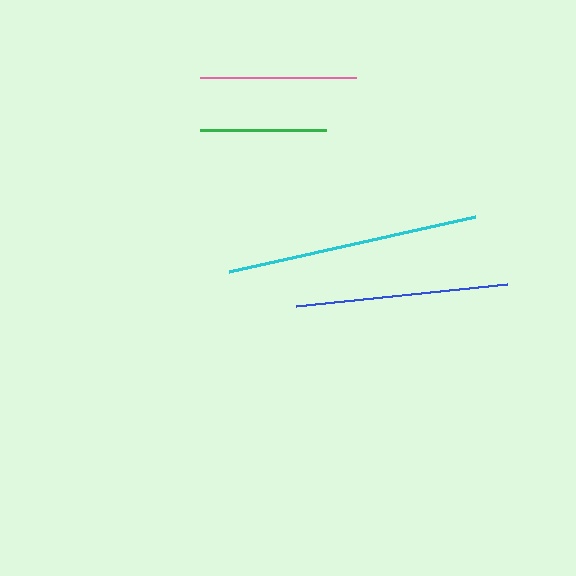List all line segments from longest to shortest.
From longest to shortest: cyan, blue, pink, green.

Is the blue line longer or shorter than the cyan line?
The cyan line is longer than the blue line.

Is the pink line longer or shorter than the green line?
The pink line is longer than the green line.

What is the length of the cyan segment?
The cyan segment is approximately 252 pixels long.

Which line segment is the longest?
The cyan line is the longest at approximately 252 pixels.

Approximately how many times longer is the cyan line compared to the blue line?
The cyan line is approximately 1.2 times the length of the blue line.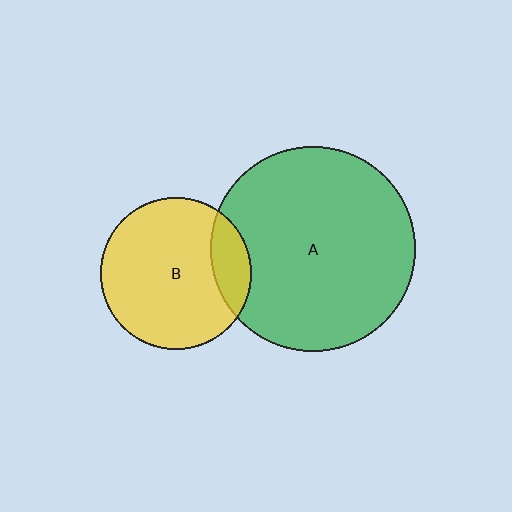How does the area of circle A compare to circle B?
Approximately 1.8 times.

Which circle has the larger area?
Circle A (green).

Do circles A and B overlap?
Yes.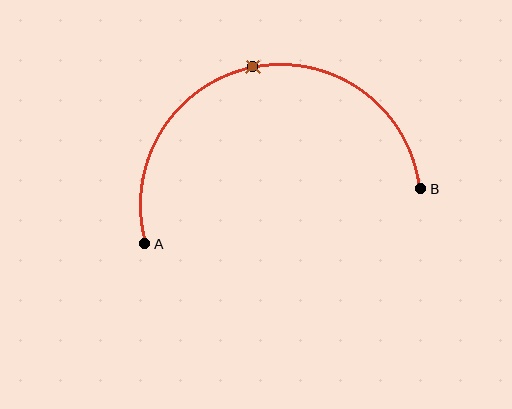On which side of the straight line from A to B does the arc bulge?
The arc bulges above the straight line connecting A and B.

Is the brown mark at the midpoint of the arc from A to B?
Yes. The brown mark lies on the arc at equal arc-length from both A and B — it is the arc midpoint.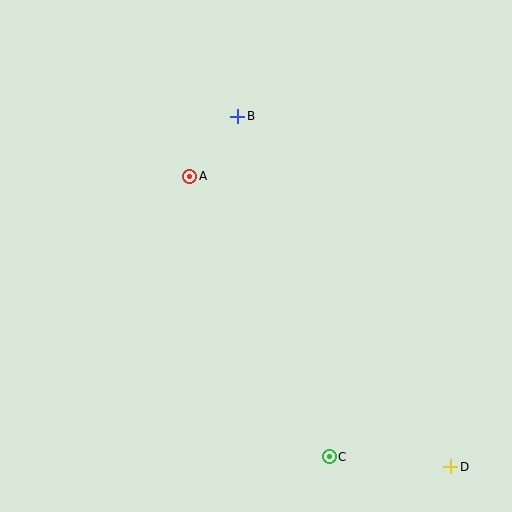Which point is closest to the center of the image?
Point A at (190, 176) is closest to the center.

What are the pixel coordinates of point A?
Point A is at (190, 176).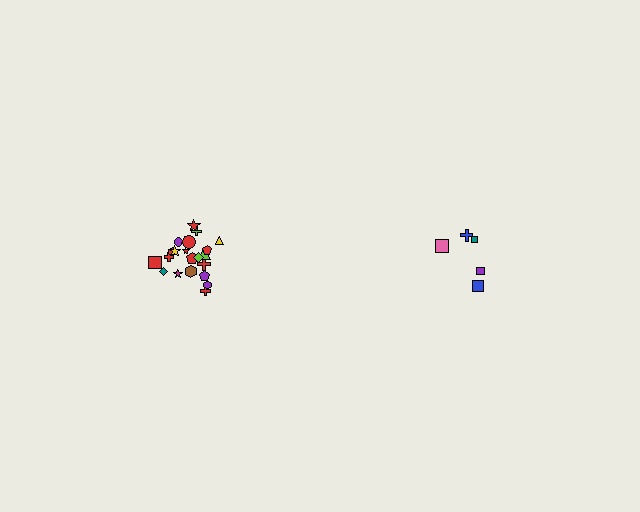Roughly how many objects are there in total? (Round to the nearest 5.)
Roughly 25 objects in total.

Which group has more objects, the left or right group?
The left group.